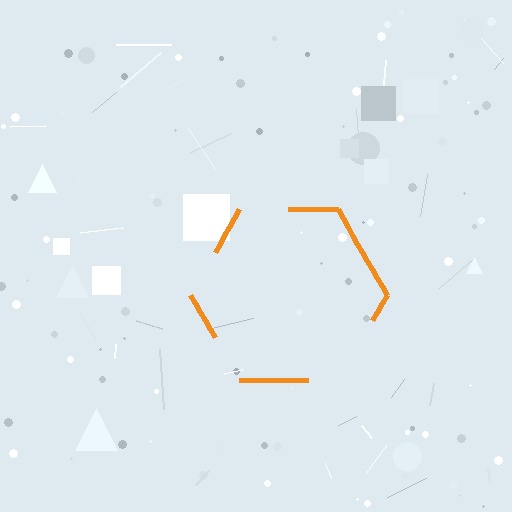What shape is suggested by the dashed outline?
The dashed outline suggests a hexagon.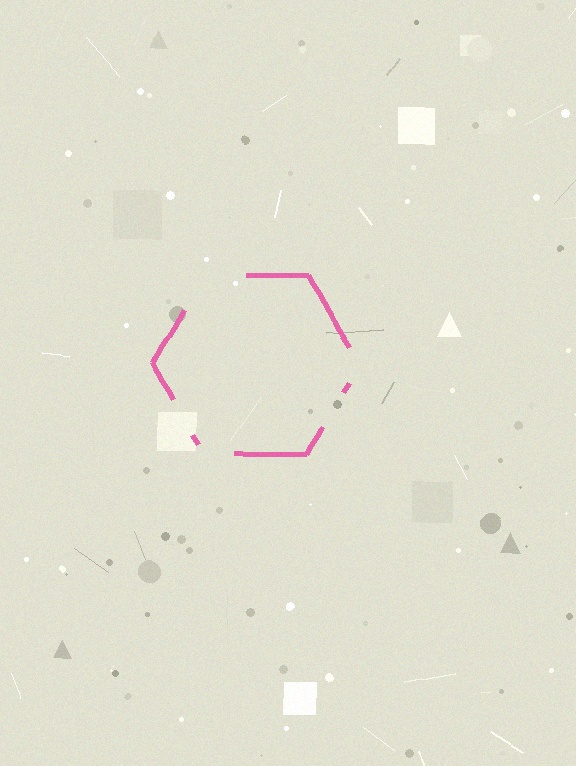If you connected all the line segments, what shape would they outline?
They would outline a hexagon.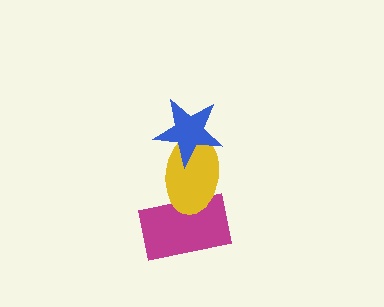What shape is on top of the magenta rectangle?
The yellow ellipse is on top of the magenta rectangle.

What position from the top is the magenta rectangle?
The magenta rectangle is 3rd from the top.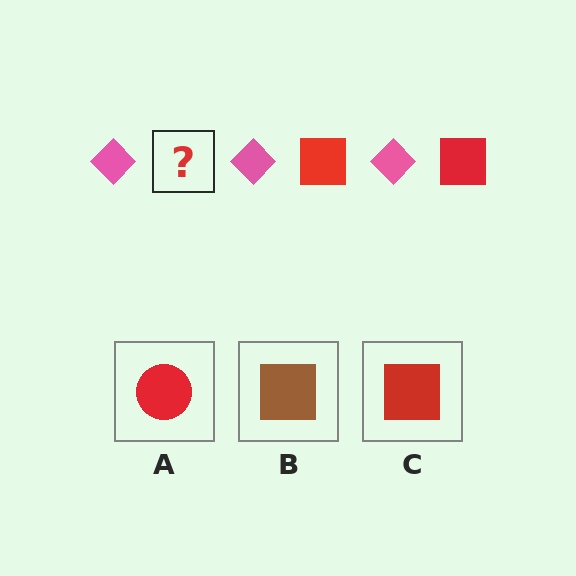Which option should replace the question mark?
Option C.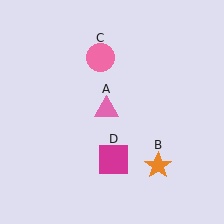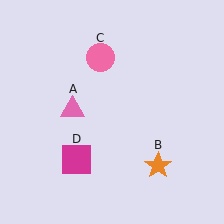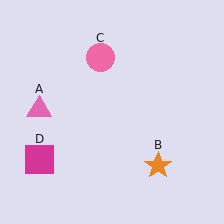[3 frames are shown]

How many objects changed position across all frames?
2 objects changed position: pink triangle (object A), magenta square (object D).